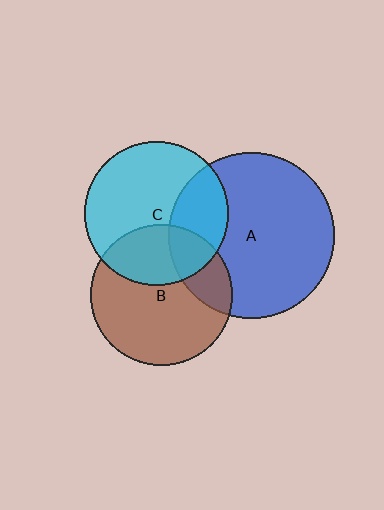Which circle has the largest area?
Circle A (blue).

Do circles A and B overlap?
Yes.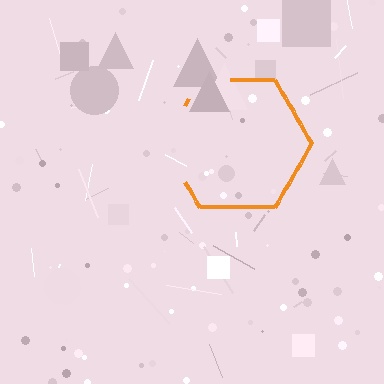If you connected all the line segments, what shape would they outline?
They would outline a hexagon.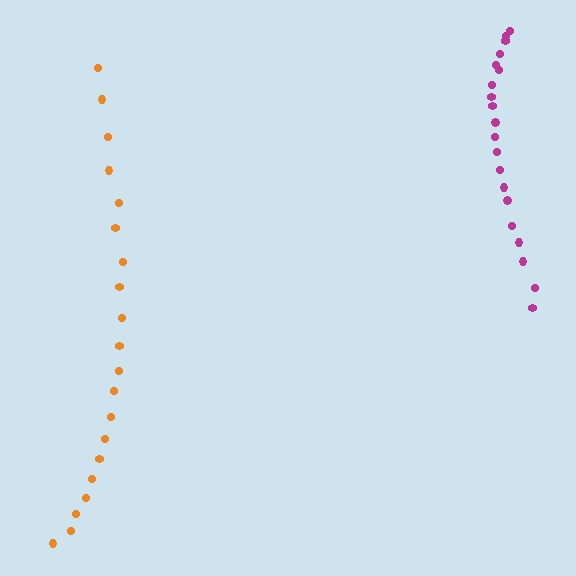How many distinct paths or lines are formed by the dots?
There are 2 distinct paths.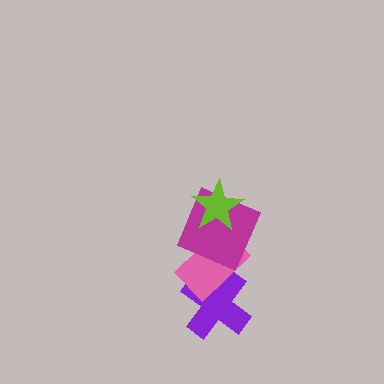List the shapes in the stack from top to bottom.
From top to bottom: the lime star, the magenta square, the pink rectangle, the purple cross.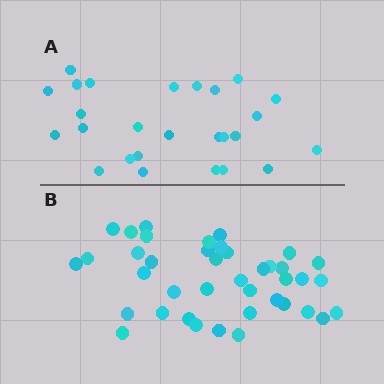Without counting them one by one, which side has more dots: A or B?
Region B (the bottom region) has more dots.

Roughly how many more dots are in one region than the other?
Region B has approximately 15 more dots than region A.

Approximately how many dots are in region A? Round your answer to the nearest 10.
About 30 dots. (The exact count is 26, which rounds to 30.)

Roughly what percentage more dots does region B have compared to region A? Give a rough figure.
About 55% more.